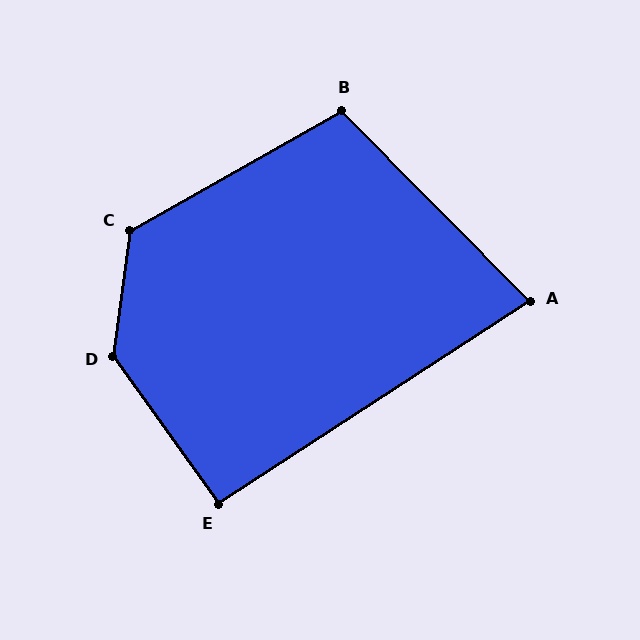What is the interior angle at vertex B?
Approximately 105 degrees (obtuse).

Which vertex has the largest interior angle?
D, at approximately 137 degrees.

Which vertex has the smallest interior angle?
A, at approximately 79 degrees.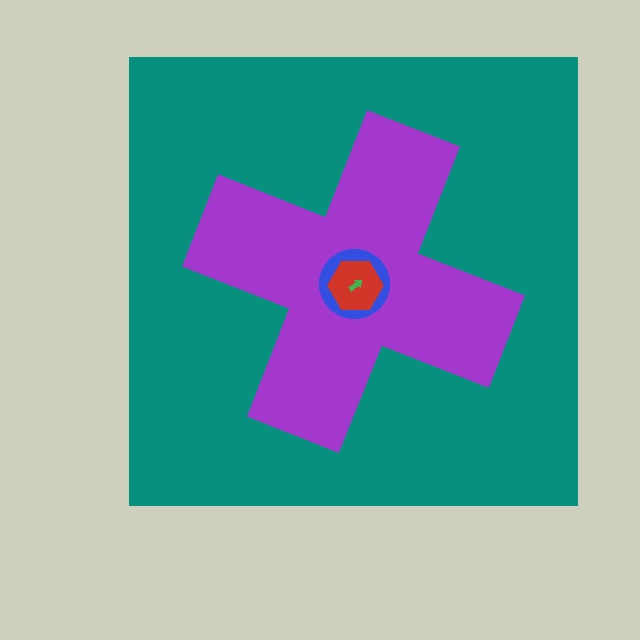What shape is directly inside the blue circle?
The red hexagon.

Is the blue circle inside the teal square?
Yes.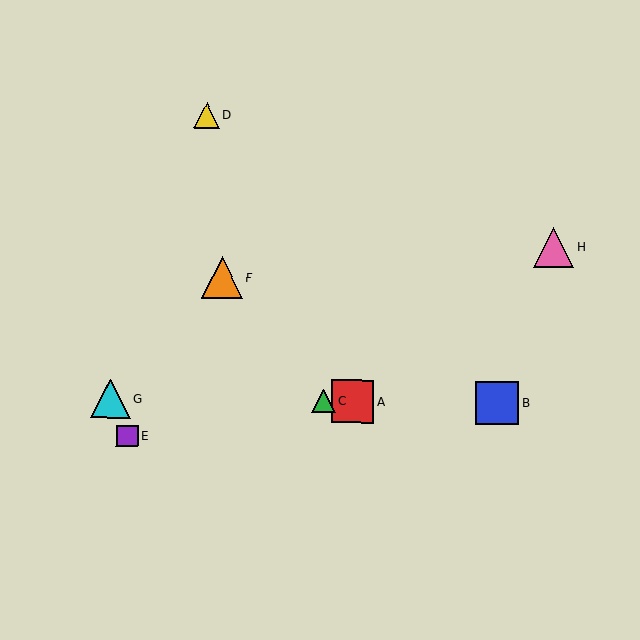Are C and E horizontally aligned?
No, C is at y≈401 and E is at y≈436.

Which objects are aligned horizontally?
Objects A, B, C, G are aligned horizontally.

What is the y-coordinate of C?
Object C is at y≈401.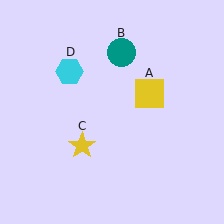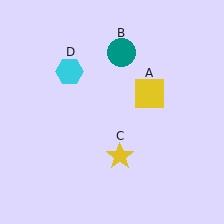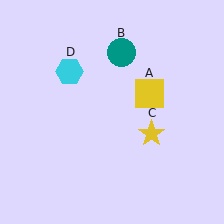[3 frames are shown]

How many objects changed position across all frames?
1 object changed position: yellow star (object C).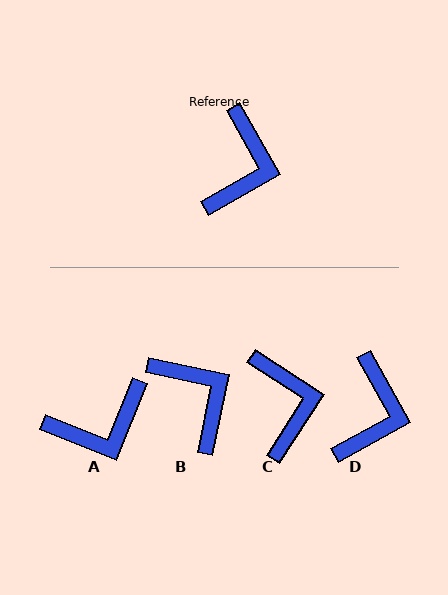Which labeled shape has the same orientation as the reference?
D.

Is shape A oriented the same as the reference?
No, it is off by about 51 degrees.